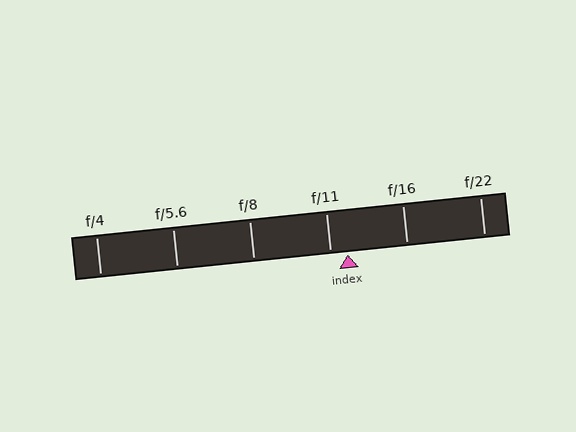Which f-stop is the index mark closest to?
The index mark is closest to f/11.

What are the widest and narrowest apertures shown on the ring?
The widest aperture shown is f/4 and the narrowest is f/22.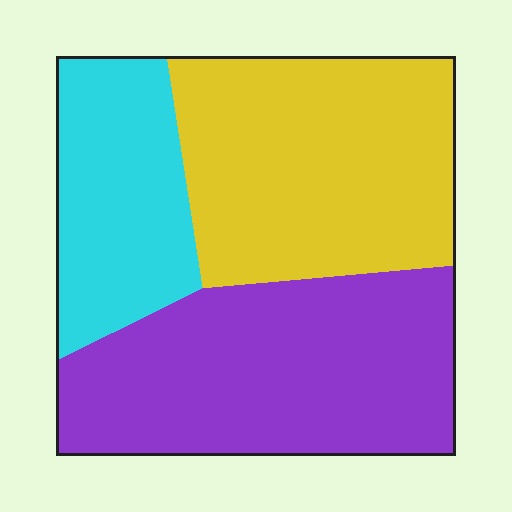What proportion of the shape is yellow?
Yellow covers around 40% of the shape.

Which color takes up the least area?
Cyan, at roughly 20%.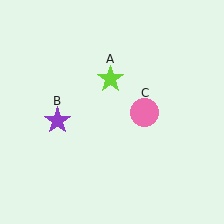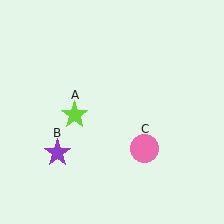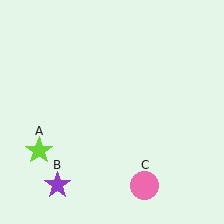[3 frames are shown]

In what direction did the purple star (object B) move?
The purple star (object B) moved down.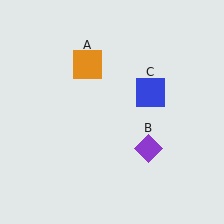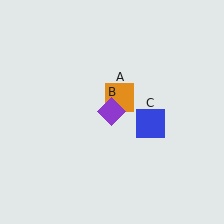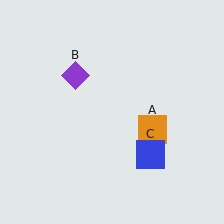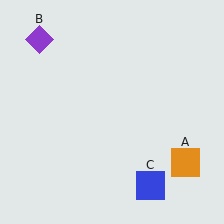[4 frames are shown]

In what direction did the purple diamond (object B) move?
The purple diamond (object B) moved up and to the left.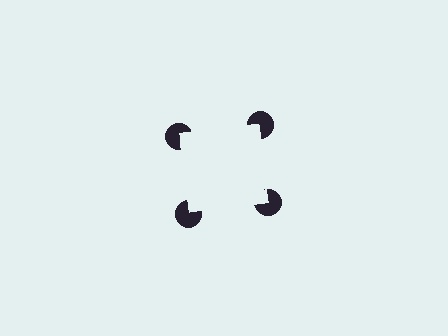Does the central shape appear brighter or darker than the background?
It typically appears slightly brighter than the background, even though no actual brightness change is drawn.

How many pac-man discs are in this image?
There are 4 — one at each vertex of the illusory square.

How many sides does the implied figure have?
4 sides.